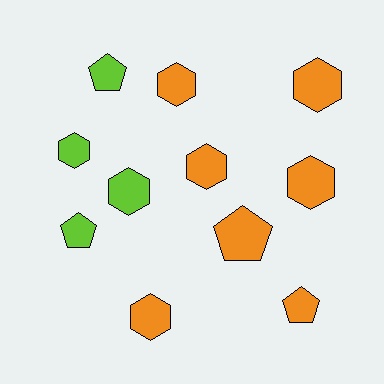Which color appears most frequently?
Orange, with 7 objects.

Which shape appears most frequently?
Hexagon, with 7 objects.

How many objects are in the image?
There are 11 objects.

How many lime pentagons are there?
There are 2 lime pentagons.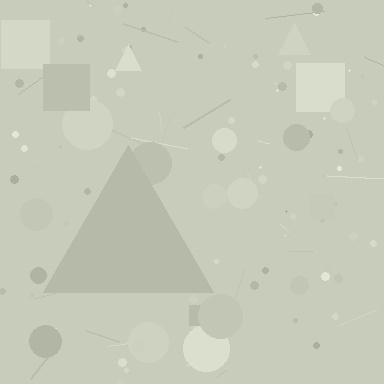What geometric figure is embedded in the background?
A triangle is embedded in the background.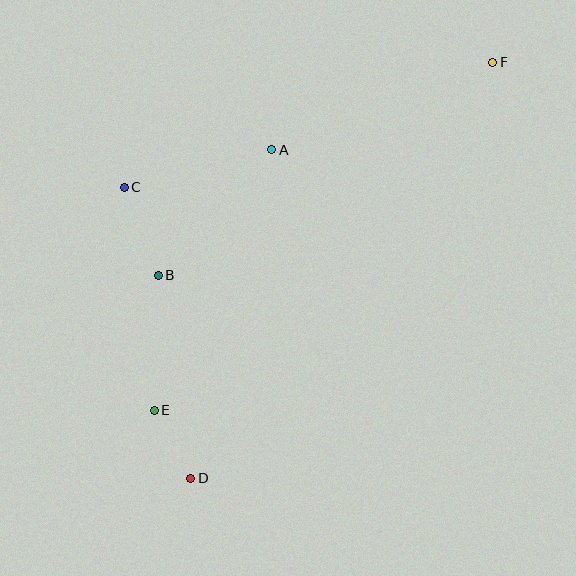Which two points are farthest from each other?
Points D and F are farthest from each other.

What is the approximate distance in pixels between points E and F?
The distance between E and F is approximately 485 pixels.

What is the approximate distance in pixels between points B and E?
The distance between B and E is approximately 135 pixels.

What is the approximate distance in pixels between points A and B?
The distance between A and B is approximately 169 pixels.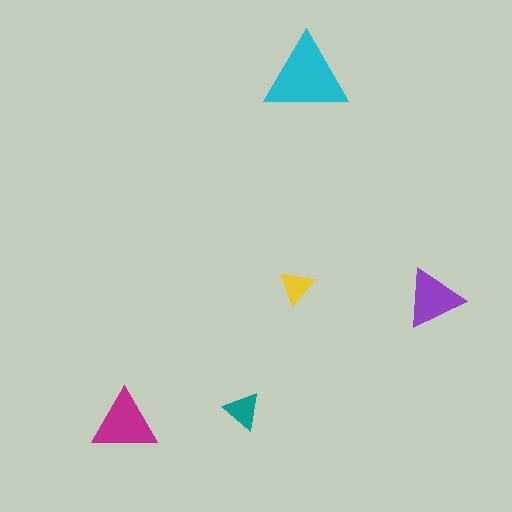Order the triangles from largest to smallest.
the cyan one, the magenta one, the purple one, the teal one, the yellow one.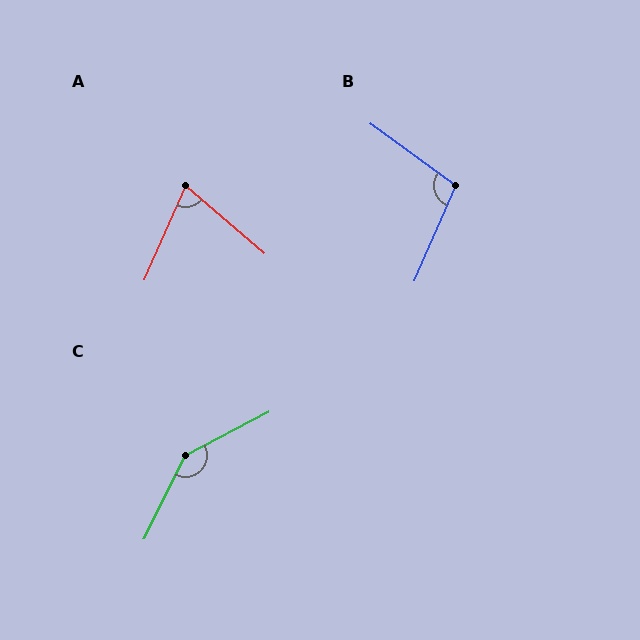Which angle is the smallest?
A, at approximately 73 degrees.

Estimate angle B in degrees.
Approximately 102 degrees.